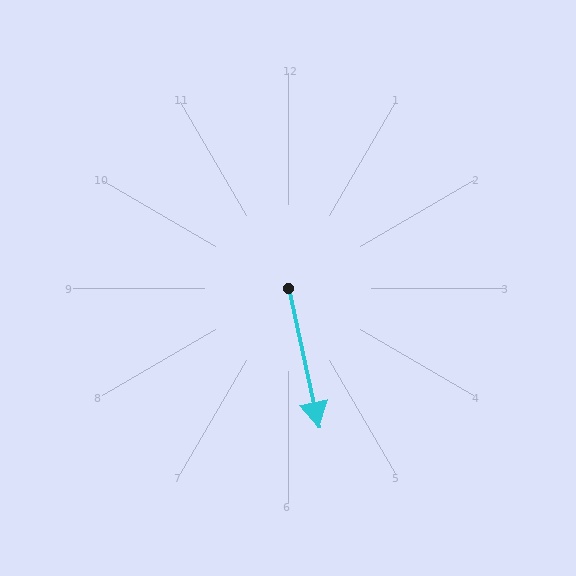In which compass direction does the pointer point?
South.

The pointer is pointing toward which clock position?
Roughly 6 o'clock.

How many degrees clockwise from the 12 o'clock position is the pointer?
Approximately 168 degrees.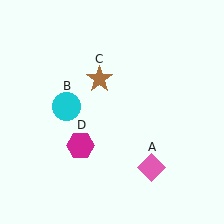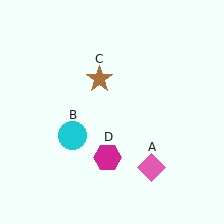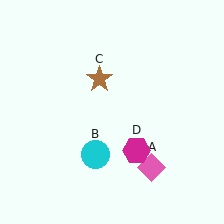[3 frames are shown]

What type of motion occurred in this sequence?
The cyan circle (object B), magenta hexagon (object D) rotated counterclockwise around the center of the scene.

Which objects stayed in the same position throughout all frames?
Pink diamond (object A) and brown star (object C) remained stationary.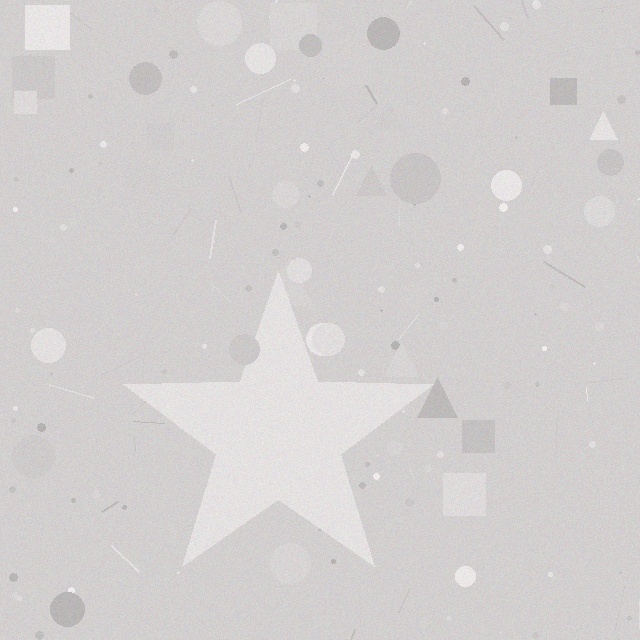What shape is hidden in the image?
A star is hidden in the image.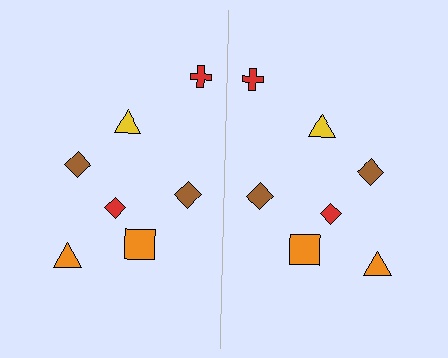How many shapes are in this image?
There are 14 shapes in this image.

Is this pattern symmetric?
Yes, this pattern has bilateral (reflection) symmetry.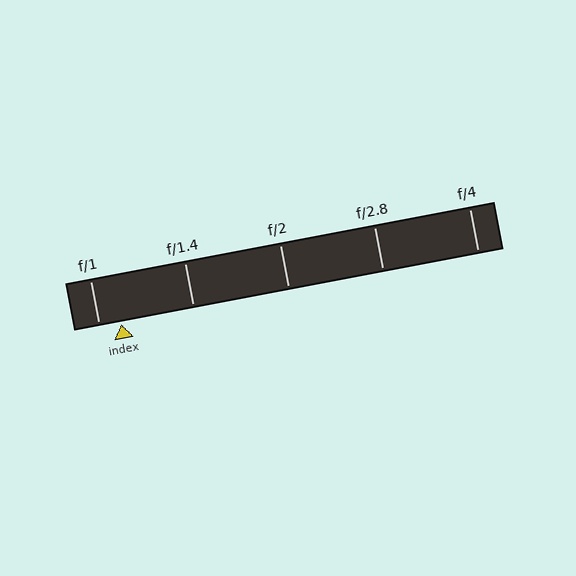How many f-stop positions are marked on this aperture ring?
There are 5 f-stop positions marked.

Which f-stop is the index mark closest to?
The index mark is closest to f/1.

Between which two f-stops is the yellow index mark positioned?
The index mark is between f/1 and f/1.4.